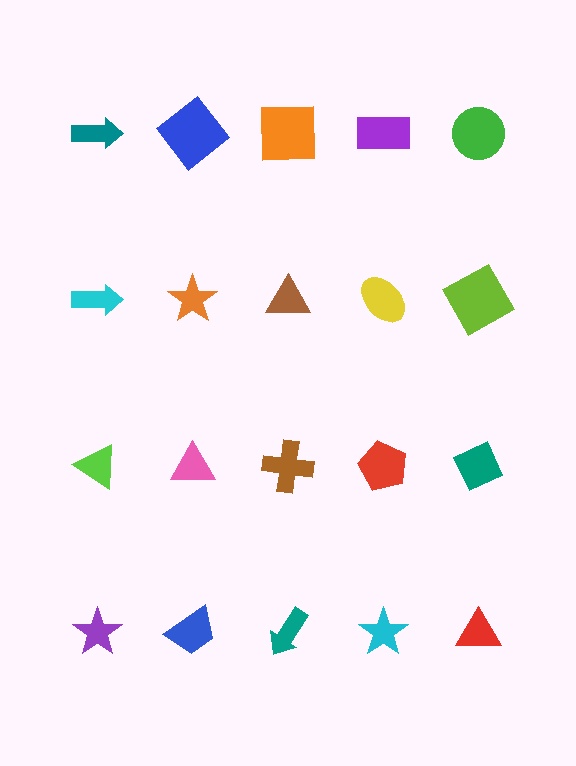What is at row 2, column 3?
A brown triangle.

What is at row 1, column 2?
A blue diamond.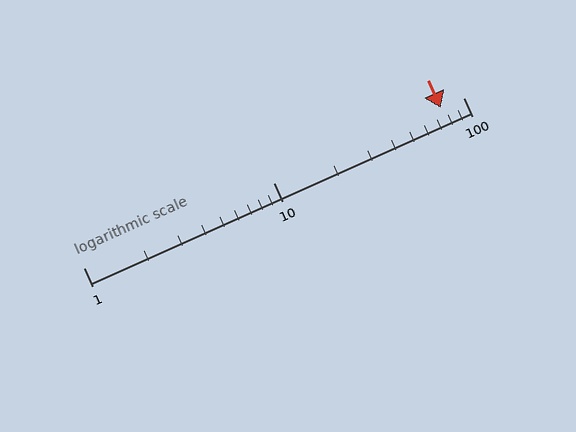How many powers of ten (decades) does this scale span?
The scale spans 2 decades, from 1 to 100.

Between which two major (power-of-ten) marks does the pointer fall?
The pointer is between 10 and 100.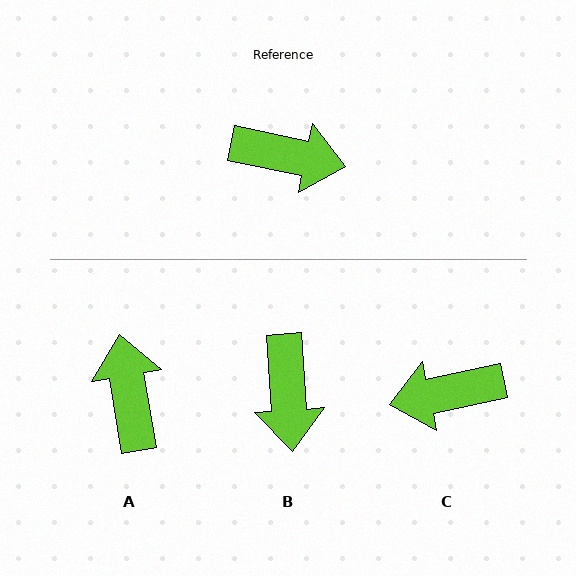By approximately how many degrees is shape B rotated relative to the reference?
Approximately 74 degrees clockwise.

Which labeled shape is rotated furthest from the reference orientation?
C, about 156 degrees away.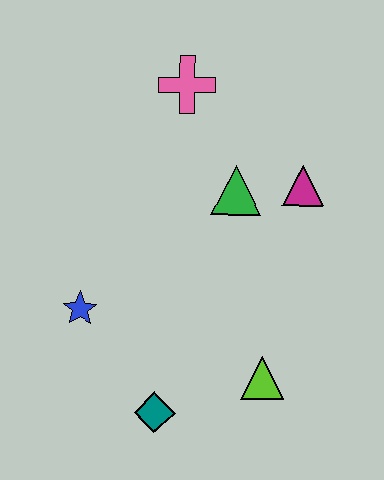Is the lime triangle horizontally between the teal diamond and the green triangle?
No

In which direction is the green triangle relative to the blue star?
The green triangle is to the right of the blue star.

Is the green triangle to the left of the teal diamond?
No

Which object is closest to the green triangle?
The magenta triangle is closest to the green triangle.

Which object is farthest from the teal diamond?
The pink cross is farthest from the teal diamond.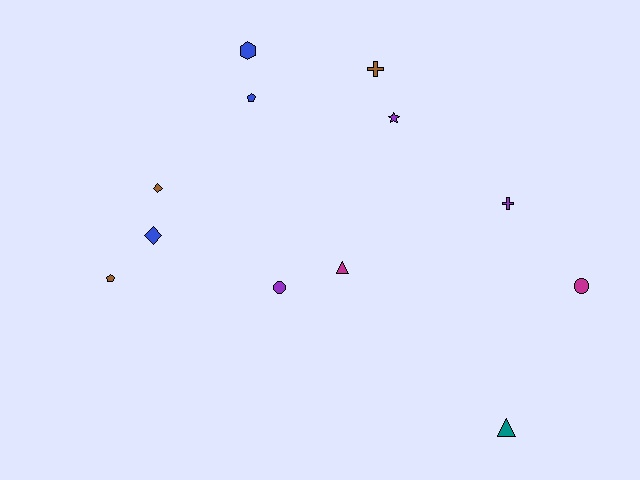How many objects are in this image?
There are 12 objects.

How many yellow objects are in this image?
There are no yellow objects.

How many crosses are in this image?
There are 2 crosses.